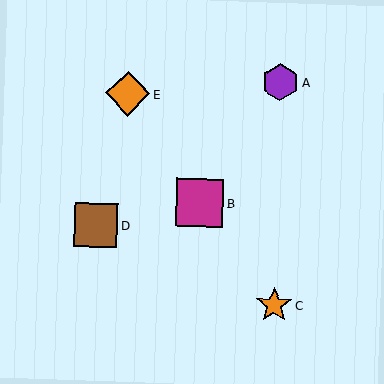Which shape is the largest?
The magenta square (labeled B) is the largest.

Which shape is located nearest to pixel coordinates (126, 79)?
The orange diamond (labeled E) at (128, 94) is nearest to that location.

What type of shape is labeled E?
Shape E is an orange diamond.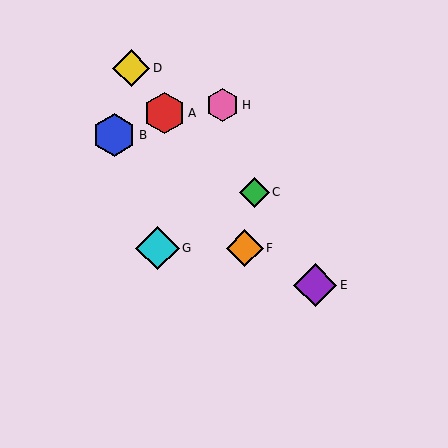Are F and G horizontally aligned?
Yes, both are at y≈248.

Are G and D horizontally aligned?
No, G is at y≈248 and D is at y≈68.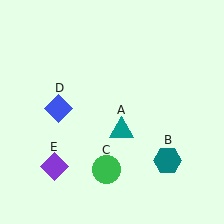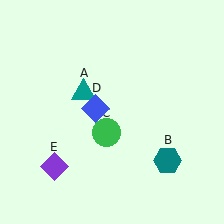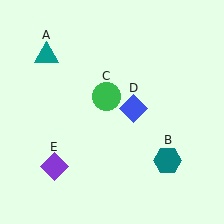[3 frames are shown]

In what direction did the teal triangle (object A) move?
The teal triangle (object A) moved up and to the left.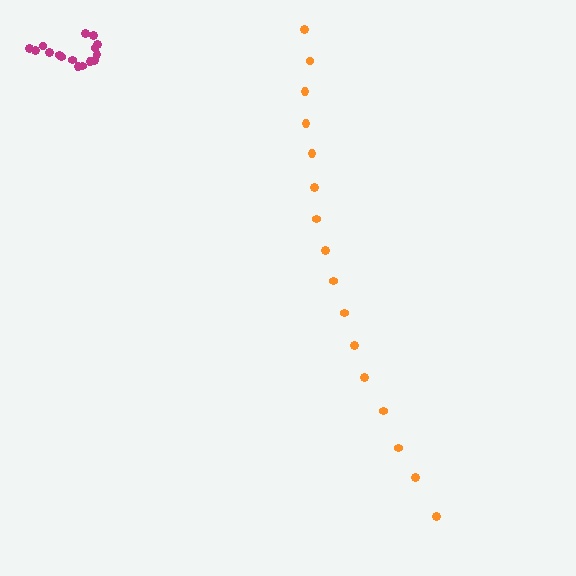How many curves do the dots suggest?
There are 2 distinct paths.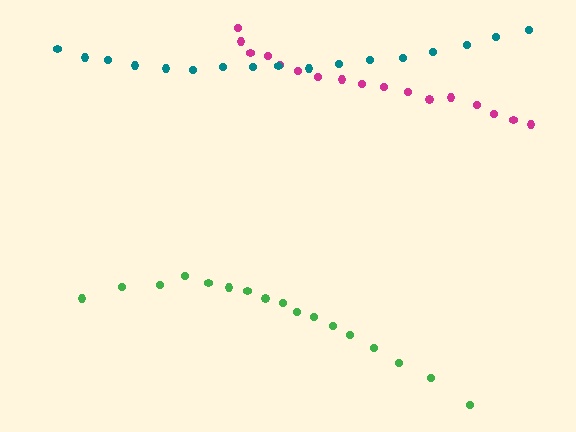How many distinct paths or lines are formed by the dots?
There are 3 distinct paths.